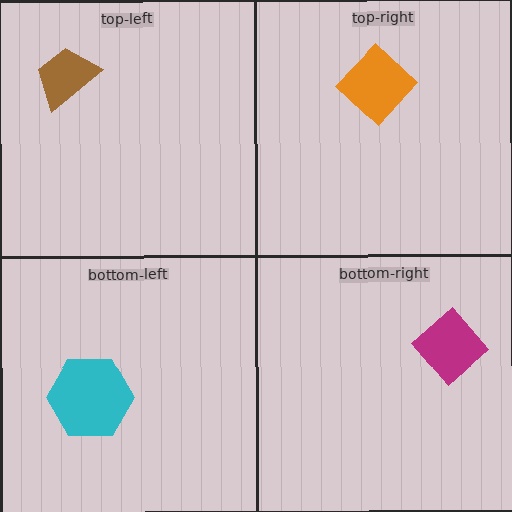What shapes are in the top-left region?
The brown trapezoid.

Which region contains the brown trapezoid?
The top-left region.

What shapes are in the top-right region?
The orange diamond.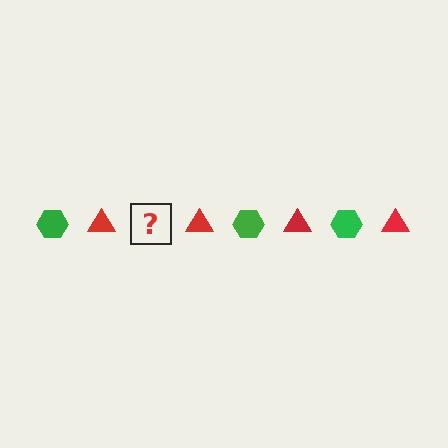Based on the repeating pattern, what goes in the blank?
The blank should be a green hexagon.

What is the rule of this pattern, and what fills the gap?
The rule is that the pattern alternates between green hexagon and red triangle. The gap should be filled with a green hexagon.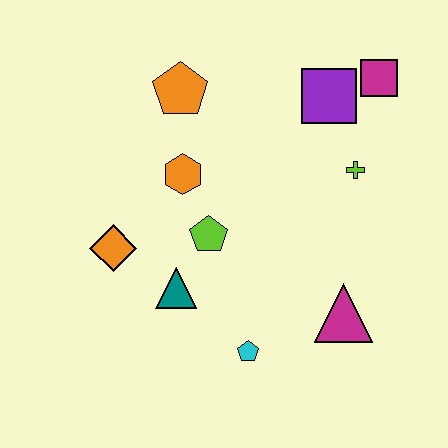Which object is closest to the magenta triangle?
The cyan pentagon is closest to the magenta triangle.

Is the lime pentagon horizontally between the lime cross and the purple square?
No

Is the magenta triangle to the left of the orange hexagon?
No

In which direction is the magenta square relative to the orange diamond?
The magenta square is to the right of the orange diamond.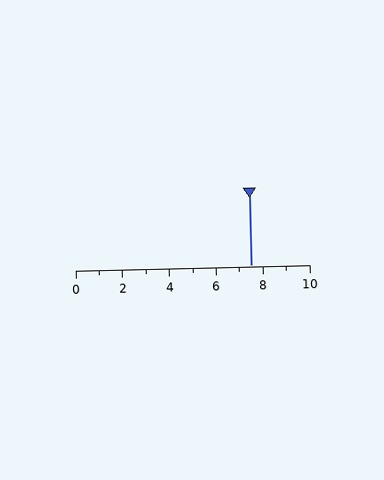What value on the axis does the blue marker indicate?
The marker indicates approximately 7.5.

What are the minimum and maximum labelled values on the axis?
The axis runs from 0 to 10.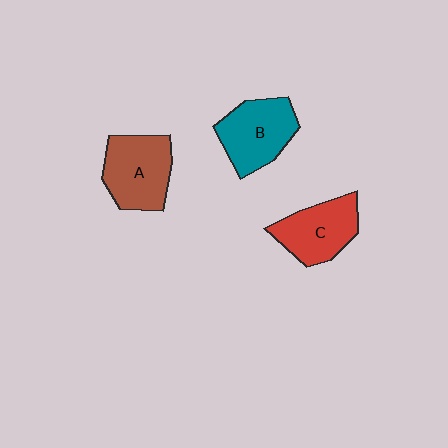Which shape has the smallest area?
Shape C (red).